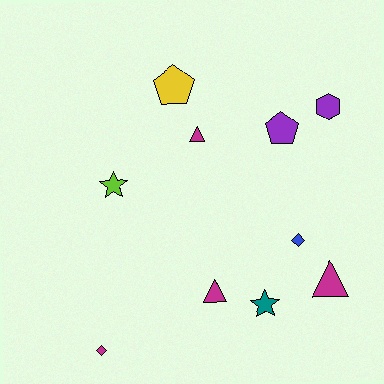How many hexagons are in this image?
There is 1 hexagon.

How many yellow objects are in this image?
There is 1 yellow object.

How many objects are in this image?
There are 10 objects.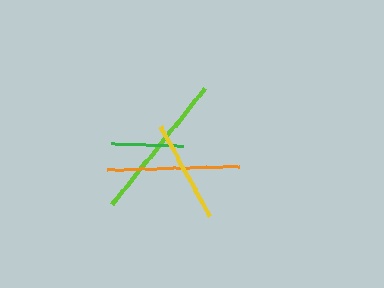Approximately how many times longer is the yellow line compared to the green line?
The yellow line is approximately 1.4 times the length of the green line.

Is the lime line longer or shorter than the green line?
The lime line is longer than the green line.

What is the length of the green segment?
The green segment is approximately 72 pixels long.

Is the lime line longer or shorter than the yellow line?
The lime line is longer than the yellow line.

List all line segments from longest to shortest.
From longest to shortest: lime, orange, yellow, green.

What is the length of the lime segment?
The lime segment is approximately 149 pixels long.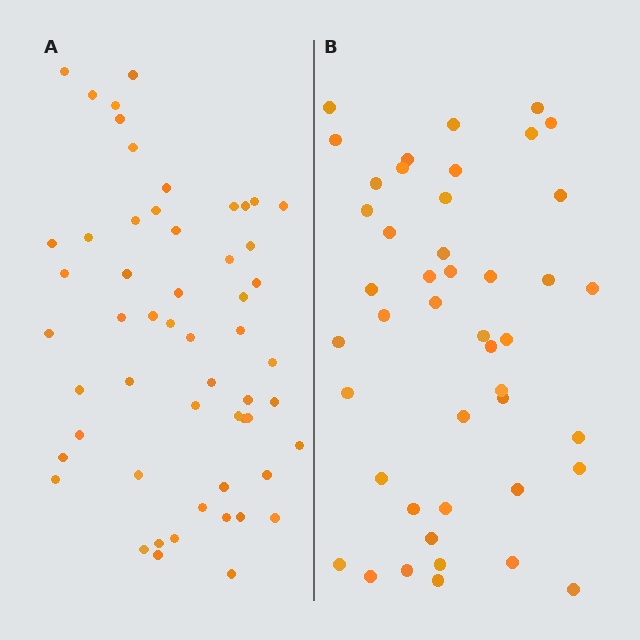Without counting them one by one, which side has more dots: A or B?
Region A (the left region) has more dots.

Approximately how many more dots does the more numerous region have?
Region A has roughly 10 or so more dots than region B.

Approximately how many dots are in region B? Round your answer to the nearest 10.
About 40 dots. (The exact count is 45, which rounds to 40.)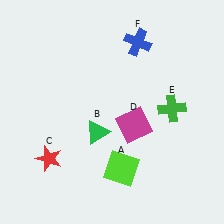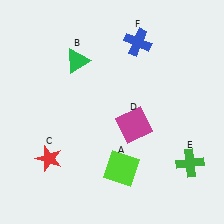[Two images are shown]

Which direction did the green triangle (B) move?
The green triangle (B) moved up.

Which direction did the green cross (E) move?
The green cross (E) moved down.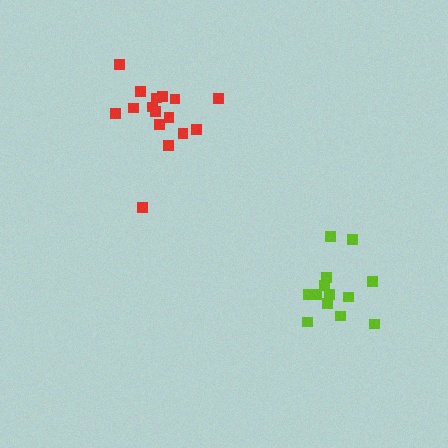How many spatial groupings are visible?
There are 2 spatial groupings.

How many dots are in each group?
Group 1: 16 dots, Group 2: 13 dots (29 total).